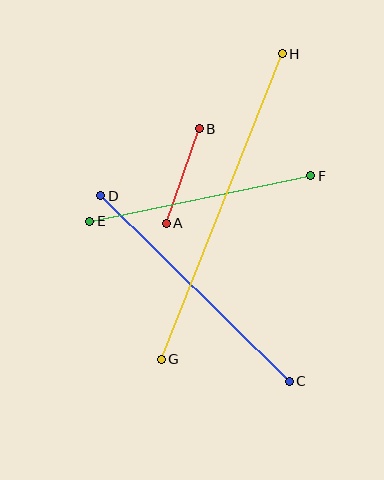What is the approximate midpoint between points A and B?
The midpoint is at approximately (183, 176) pixels.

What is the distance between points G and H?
The distance is approximately 329 pixels.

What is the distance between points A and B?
The distance is approximately 100 pixels.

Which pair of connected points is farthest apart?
Points G and H are farthest apart.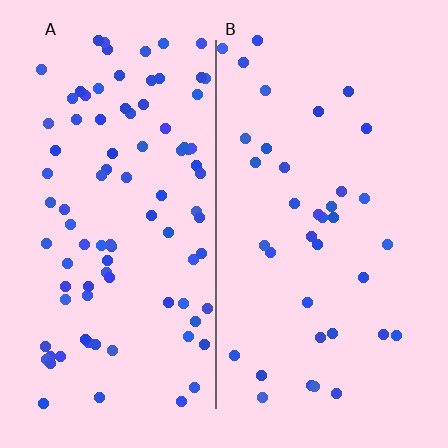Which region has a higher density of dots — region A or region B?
A (the left).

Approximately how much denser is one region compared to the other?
Approximately 2.5× — region A over region B.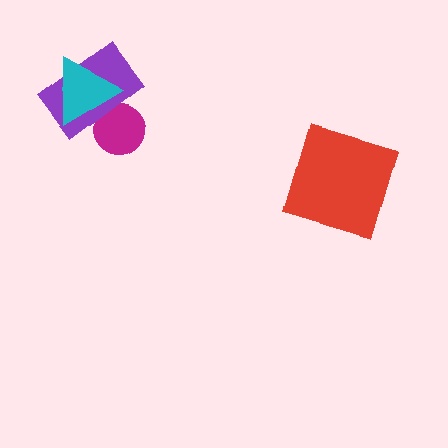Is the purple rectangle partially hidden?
Yes, it is partially covered by another shape.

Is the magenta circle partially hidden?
Yes, it is partially covered by another shape.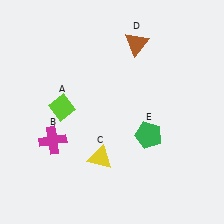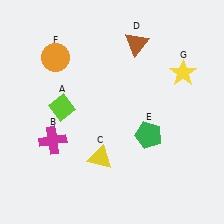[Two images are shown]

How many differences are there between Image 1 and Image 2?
There are 2 differences between the two images.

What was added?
An orange circle (F), a yellow star (G) were added in Image 2.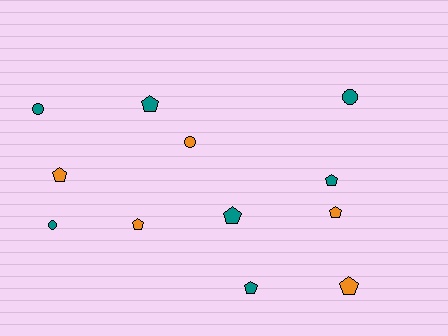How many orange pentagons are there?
There are 4 orange pentagons.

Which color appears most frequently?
Teal, with 7 objects.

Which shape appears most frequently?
Pentagon, with 8 objects.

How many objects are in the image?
There are 12 objects.